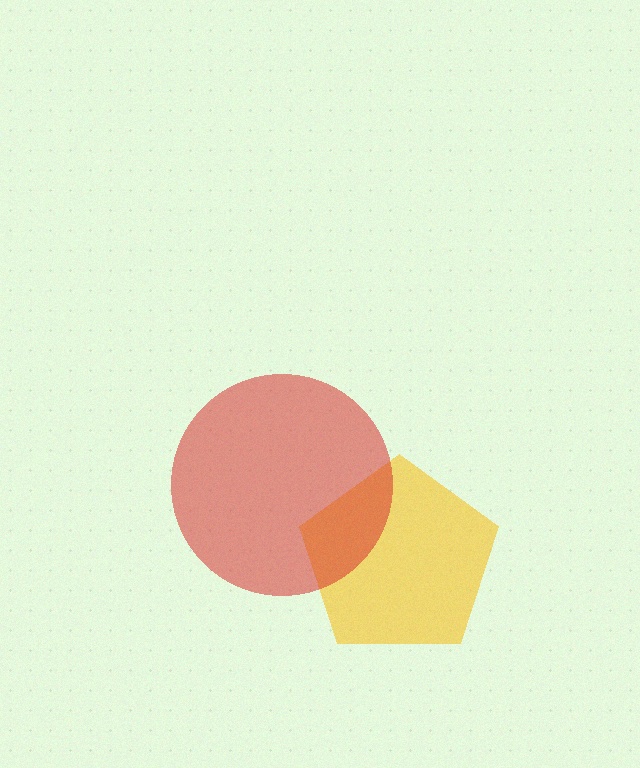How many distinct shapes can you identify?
There are 2 distinct shapes: a yellow pentagon, a red circle.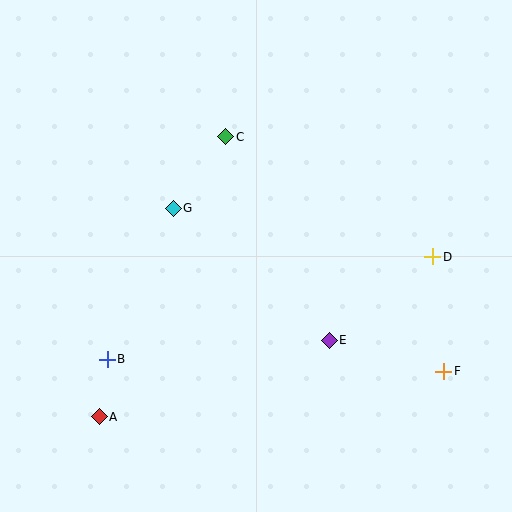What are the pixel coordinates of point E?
Point E is at (329, 340).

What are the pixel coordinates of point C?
Point C is at (226, 137).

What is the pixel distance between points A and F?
The distance between A and F is 348 pixels.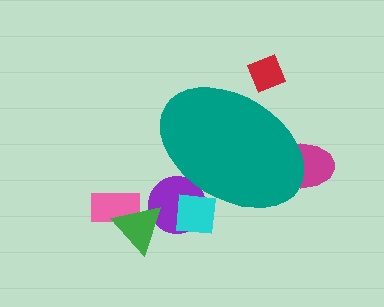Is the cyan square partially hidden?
Yes, the cyan square is partially hidden behind the teal ellipse.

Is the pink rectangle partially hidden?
No, the pink rectangle is fully visible.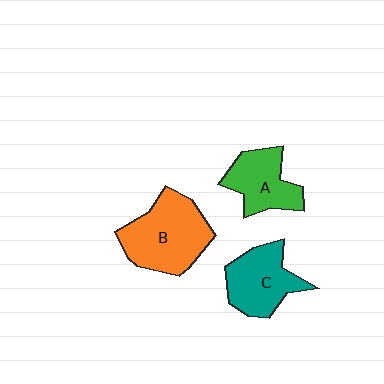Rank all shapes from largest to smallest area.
From largest to smallest: B (orange), C (teal), A (green).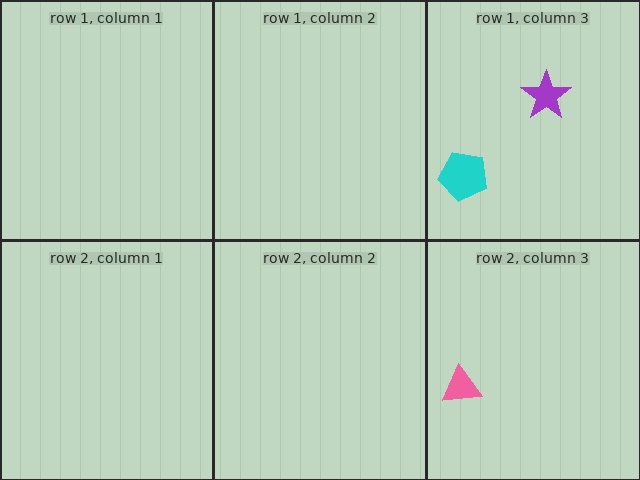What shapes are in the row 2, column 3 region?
The pink triangle.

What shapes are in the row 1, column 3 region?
The purple star, the cyan pentagon.